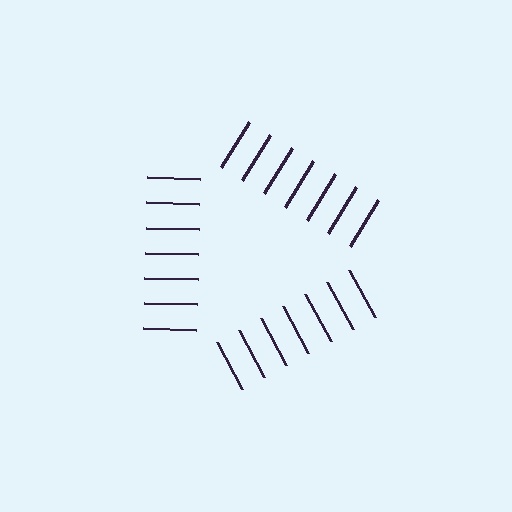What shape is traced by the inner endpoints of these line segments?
An illusory triangle — the line segments terminate on its edges but no continuous stroke is drawn.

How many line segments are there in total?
21 — 7 along each of the 3 edges.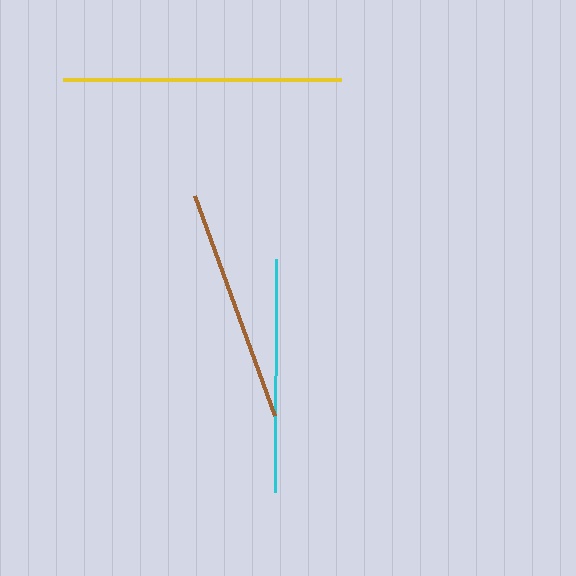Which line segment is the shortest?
The cyan line is the shortest at approximately 233 pixels.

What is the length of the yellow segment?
The yellow segment is approximately 279 pixels long.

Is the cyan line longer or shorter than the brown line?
The brown line is longer than the cyan line.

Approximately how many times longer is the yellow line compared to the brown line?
The yellow line is approximately 1.2 times the length of the brown line.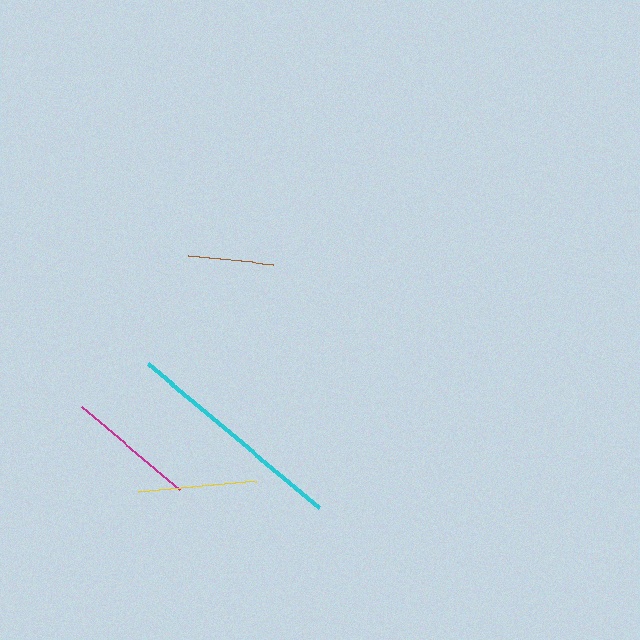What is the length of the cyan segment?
The cyan segment is approximately 224 pixels long.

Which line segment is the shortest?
The brown line is the shortest at approximately 85 pixels.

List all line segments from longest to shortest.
From longest to shortest: cyan, magenta, yellow, brown.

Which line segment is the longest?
The cyan line is the longest at approximately 224 pixels.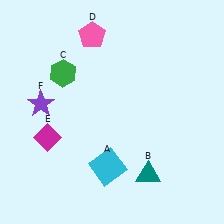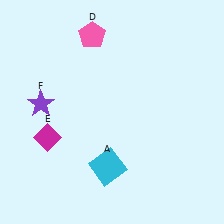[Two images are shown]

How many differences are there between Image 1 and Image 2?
There are 2 differences between the two images.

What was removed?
The green hexagon (C), the teal triangle (B) were removed in Image 2.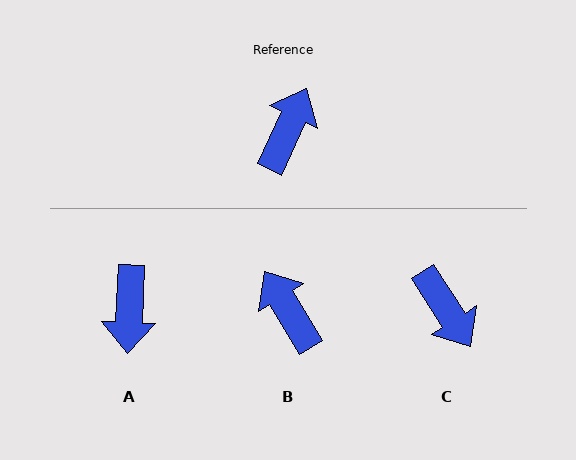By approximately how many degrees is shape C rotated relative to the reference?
Approximately 122 degrees clockwise.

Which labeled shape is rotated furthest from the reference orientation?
A, about 158 degrees away.